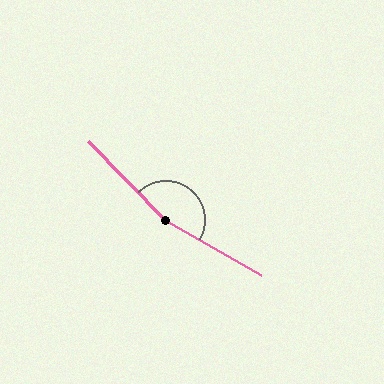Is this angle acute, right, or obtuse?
It is obtuse.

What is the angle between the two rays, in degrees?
Approximately 165 degrees.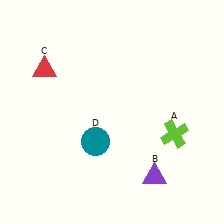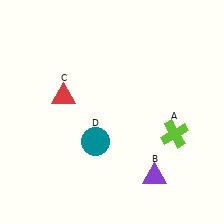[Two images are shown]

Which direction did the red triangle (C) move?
The red triangle (C) moved down.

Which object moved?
The red triangle (C) moved down.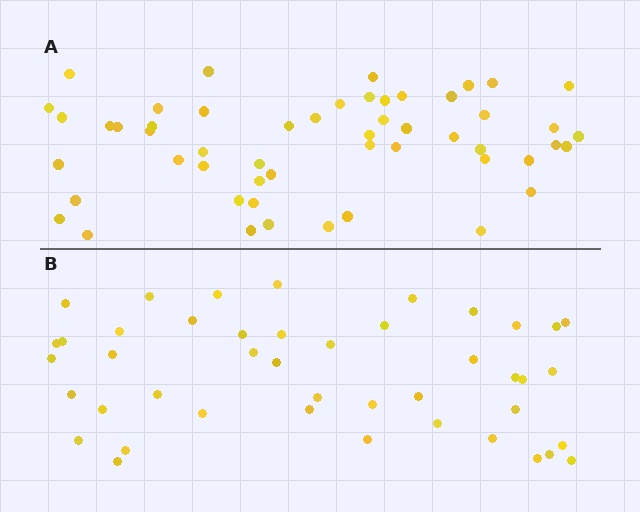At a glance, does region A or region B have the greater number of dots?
Region A (the top region) has more dots.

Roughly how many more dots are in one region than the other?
Region A has roughly 8 or so more dots than region B.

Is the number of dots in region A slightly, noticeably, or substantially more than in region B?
Region A has only slightly more — the two regions are fairly close. The ratio is roughly 1.2 to 1.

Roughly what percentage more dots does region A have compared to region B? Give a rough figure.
About 20% more.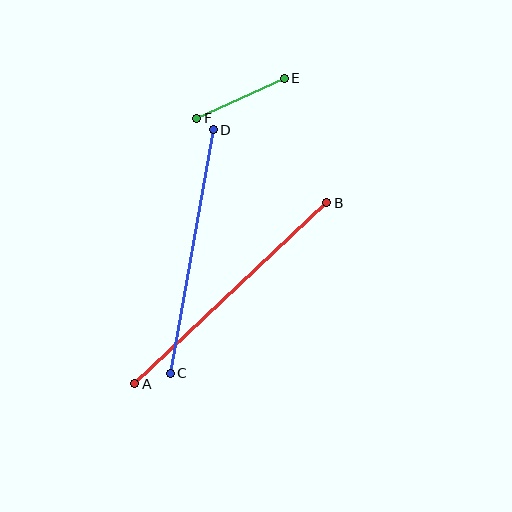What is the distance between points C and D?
The distance is approximately 248 pixels.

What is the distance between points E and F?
The distance is approximately 96 pixels.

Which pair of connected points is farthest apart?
Points A and B are farthest apart.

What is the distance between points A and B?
The distance is approximately 264 pixels.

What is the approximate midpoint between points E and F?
The midpoint is at approximately (240, 98) pixels.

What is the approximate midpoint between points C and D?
The midpoint is at approximately (192, 252) pixels.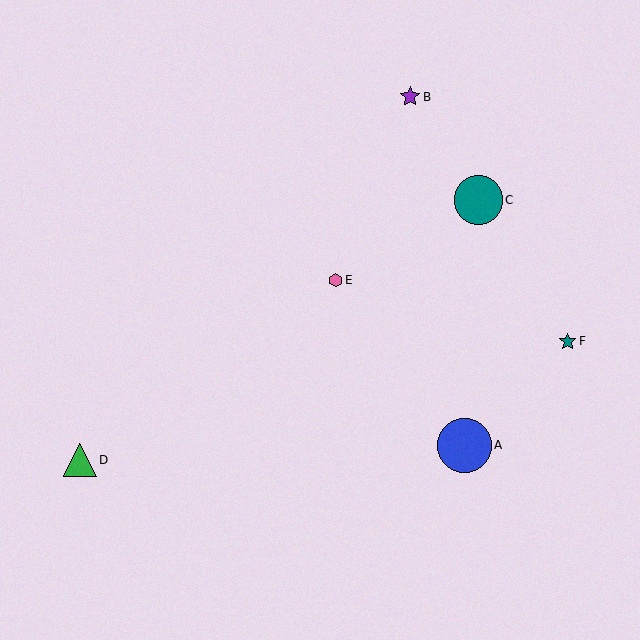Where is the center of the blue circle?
The center of the blue circle is at (464, 445).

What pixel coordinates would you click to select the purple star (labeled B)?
Click at (410, 97) to select the purple star B.